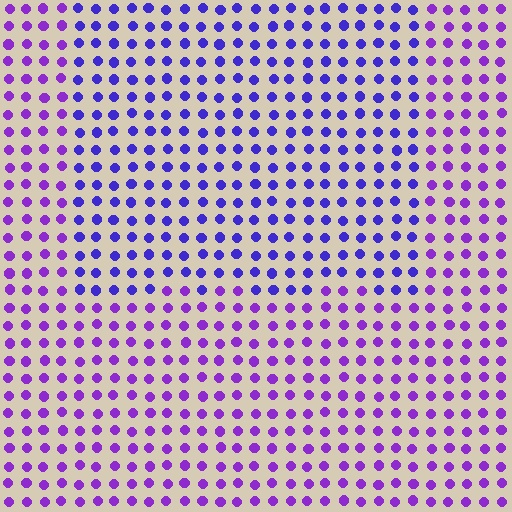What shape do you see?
I see a rectangle.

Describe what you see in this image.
The image is filled with small purple elements in a uniform arrangement. A rectangle-shaped region is visible where the elements are tinted to a slightly different hue, forming a subtle color boundary.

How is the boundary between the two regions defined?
The boundary is defined purely by a slight shift in hue (about 29 degrees). Spacing, size, and orientation are identical on both sides.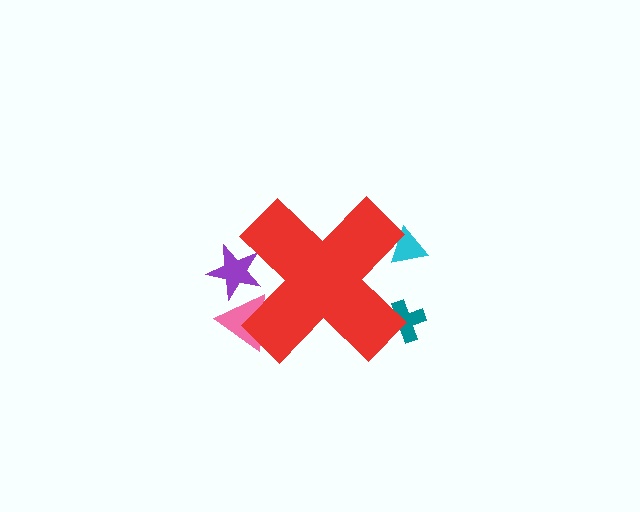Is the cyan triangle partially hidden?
Yes, the cyan triangle is partially hidden behind the red cross.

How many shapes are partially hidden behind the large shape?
4 shapes are partially hidden.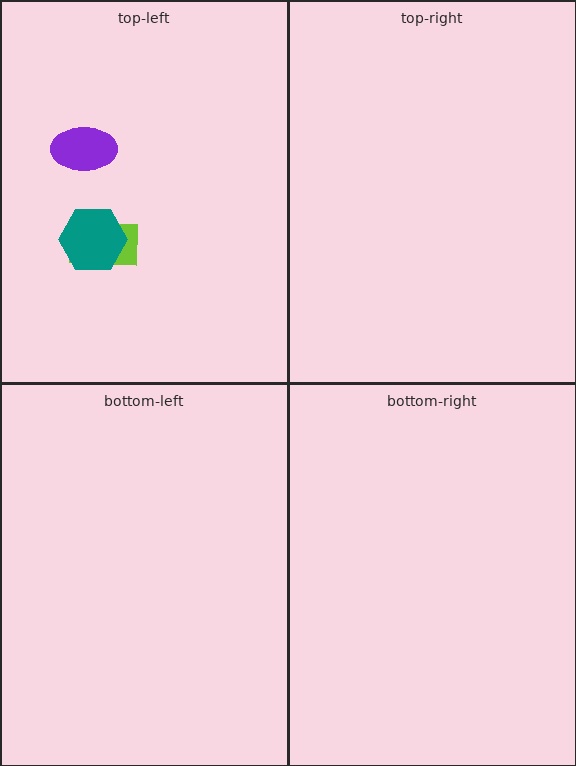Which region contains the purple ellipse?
The top-left region.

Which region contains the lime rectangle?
The top-left region.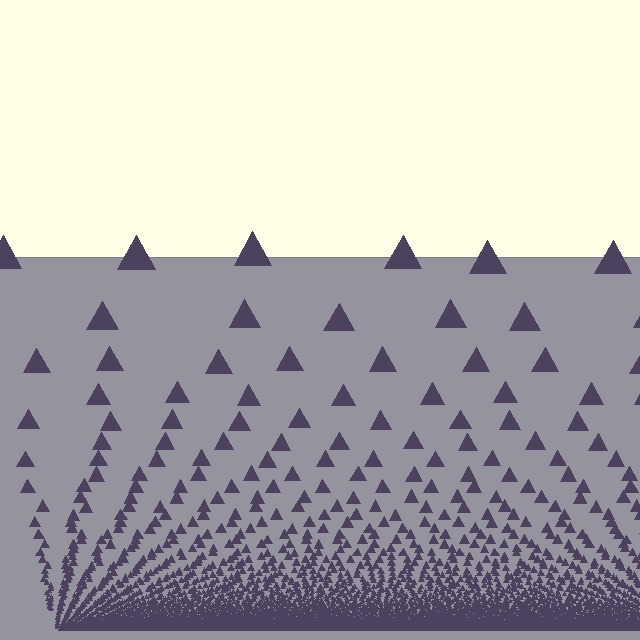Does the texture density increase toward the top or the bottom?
Density increases toward the bottom.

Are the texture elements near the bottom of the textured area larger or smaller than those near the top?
Smaller. The gradient is inverted — elements near the bottom are smaller and denser.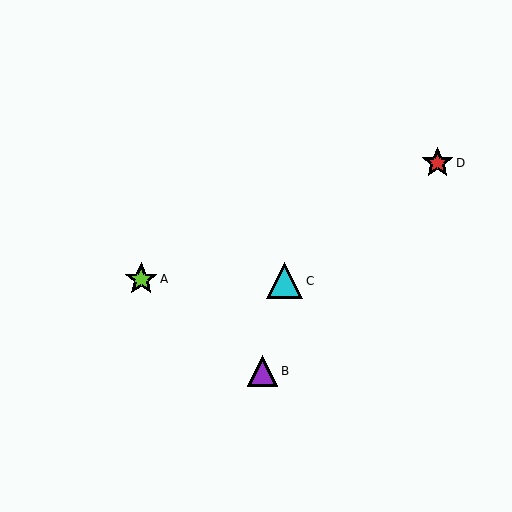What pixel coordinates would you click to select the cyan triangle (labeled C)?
Click at (285, 281) to select the cyan triangle C.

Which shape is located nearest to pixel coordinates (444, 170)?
The red star (labeled D) at (438, 163) is nearest to that location.